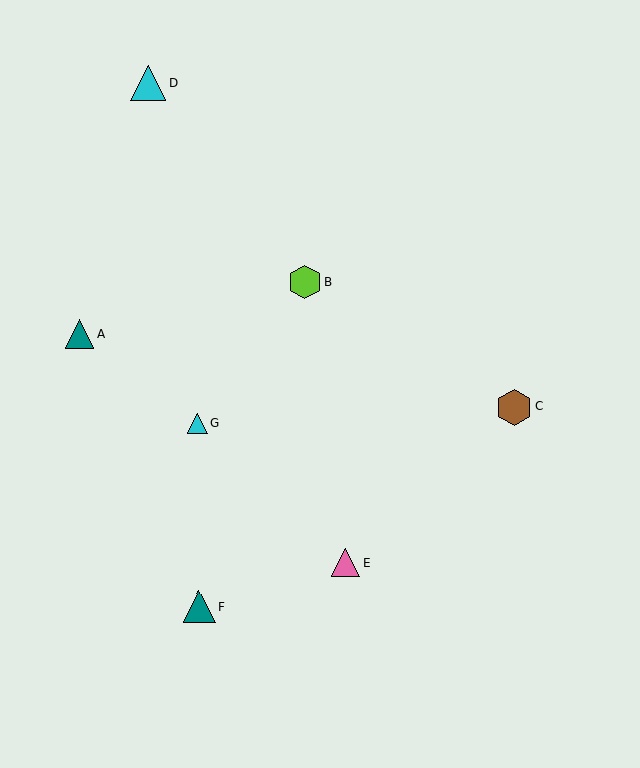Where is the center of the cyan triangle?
The center of the cyan triangle is at (148, 83).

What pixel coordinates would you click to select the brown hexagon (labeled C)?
Click at (514, 407) to select the brown hexagon C.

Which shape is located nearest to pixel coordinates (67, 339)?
The teal triangle (labeled A) at (79, 334) is nearest to that location.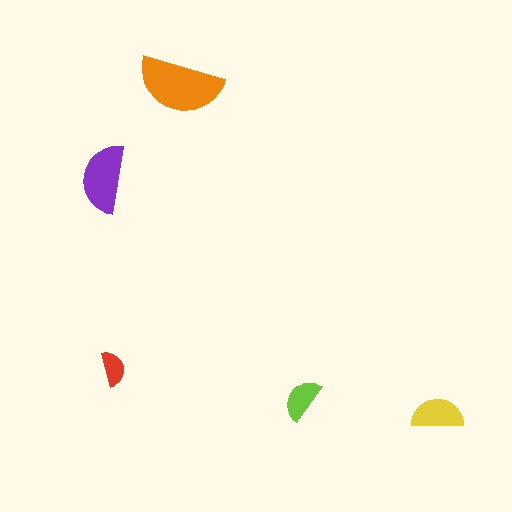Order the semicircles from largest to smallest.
the orange one, the purple one, the yellow one, the lime one, the red one.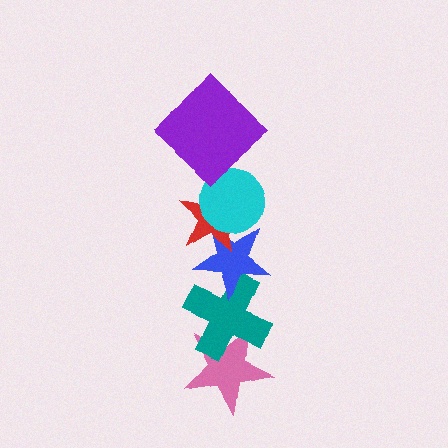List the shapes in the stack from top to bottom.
From top to bottom: the purple diamond, the cyan circle, the red star, the blue star, the teal cross, the pink star.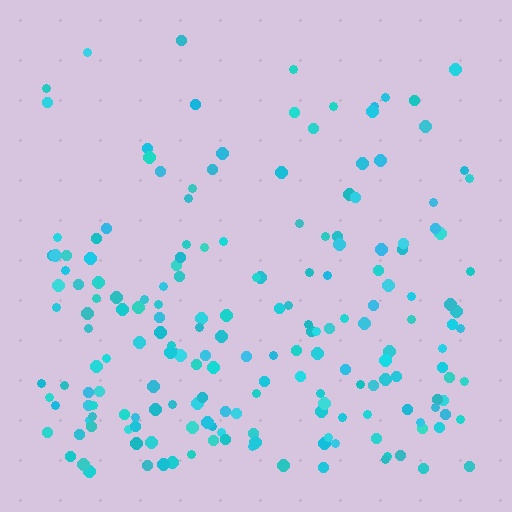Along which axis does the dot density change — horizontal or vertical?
Vertical.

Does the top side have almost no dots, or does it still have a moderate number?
Still a moderate number, just noticeably fewer than the bottom.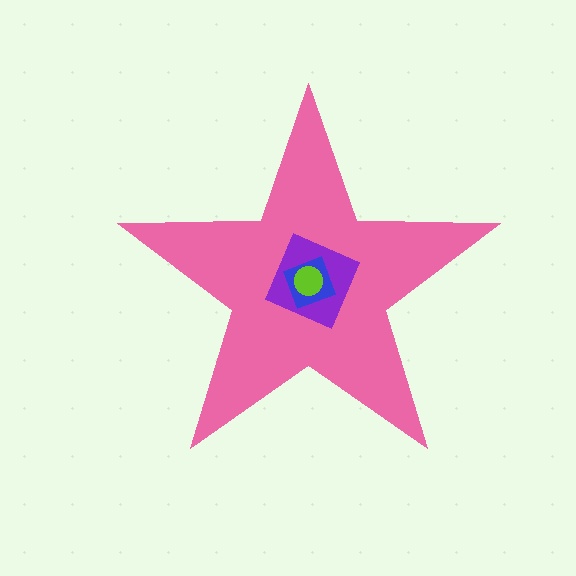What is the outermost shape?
The pink star.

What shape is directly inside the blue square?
The lime circle.